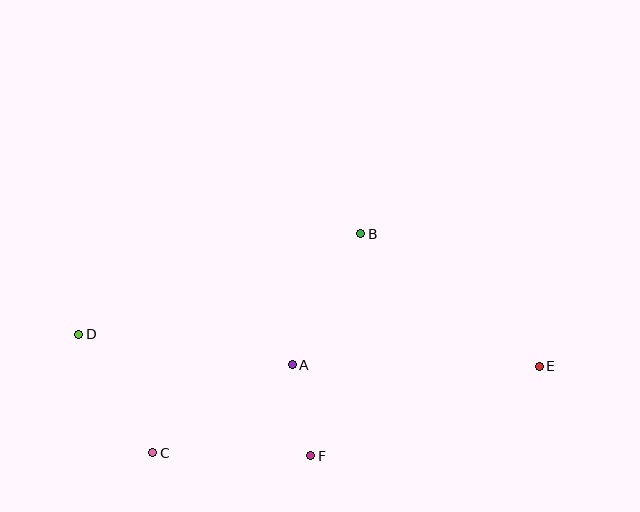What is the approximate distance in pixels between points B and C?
The distance between B and C is approximately 302 pixels.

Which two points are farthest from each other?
Points D and E are farthest from each other.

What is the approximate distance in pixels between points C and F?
The distance between C and F is approximately 158 pixels.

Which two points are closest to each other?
Points A and F are closest to each other.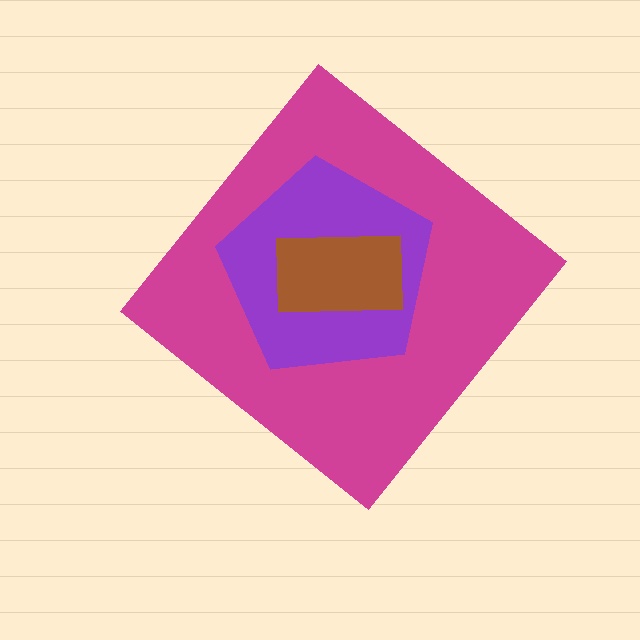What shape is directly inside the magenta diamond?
The purple pentagon.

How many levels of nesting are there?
3.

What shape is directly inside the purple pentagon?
The brown rectangle.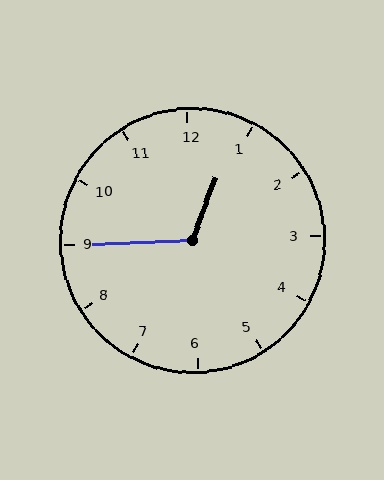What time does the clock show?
12:45.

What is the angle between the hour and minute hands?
Approximately 112 degrees.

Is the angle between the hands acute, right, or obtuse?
It is obtuse.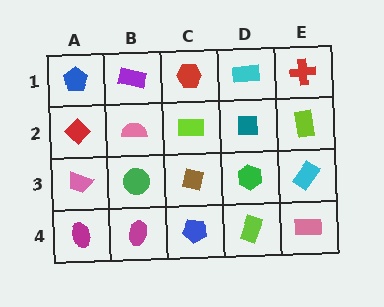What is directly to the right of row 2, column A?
A pink semicircle.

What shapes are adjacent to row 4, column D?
A green hexagon (row 3, column D), a blue pentagon (row 4, column C), a pink rectangle (row 4, column E).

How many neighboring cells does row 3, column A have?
3.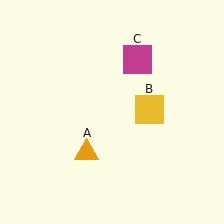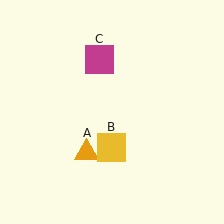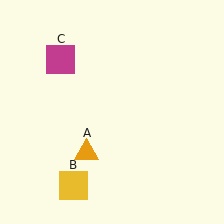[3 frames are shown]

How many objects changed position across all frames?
2 objects changed position: yellow square (object B), magenta square (object C).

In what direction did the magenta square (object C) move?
The magenta square (object C) moved left.